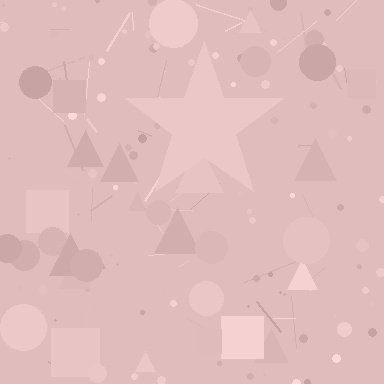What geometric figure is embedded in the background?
A star is embedded in the background.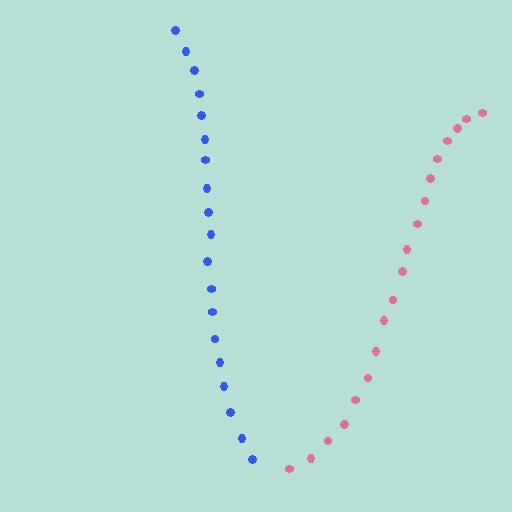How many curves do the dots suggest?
There are 2 distinct paths.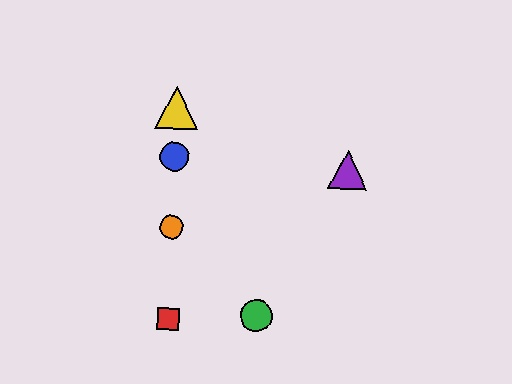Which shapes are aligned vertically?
The red square, the blue circle, the yellow triangle, the orange circle are aligned vertically.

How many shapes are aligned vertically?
4 shapes (the red square, the blue circle, the yellow triangle, the orange circle) are aligned vertically.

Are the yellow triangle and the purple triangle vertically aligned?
No, the yellow triangle is at x≈177 and the purple triangle is at x≈348.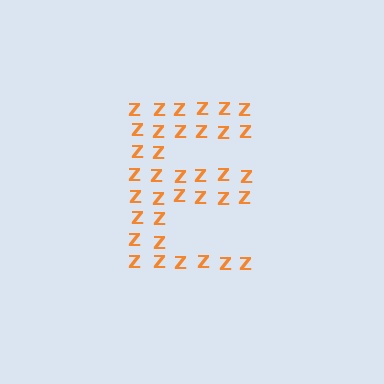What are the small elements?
The small elements are letter Z's.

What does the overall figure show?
The overall figure shows the letter E.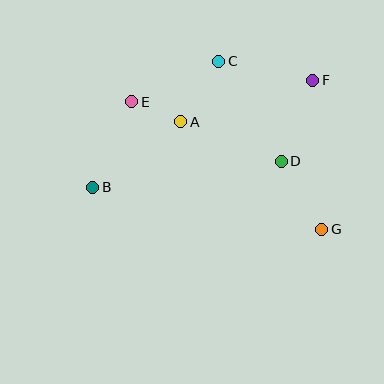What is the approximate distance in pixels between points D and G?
The distance between D and G is approximately 79 pixels.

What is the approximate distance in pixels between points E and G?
The distance between E and G is approximately 229 pixels.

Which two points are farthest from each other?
Points B and F are farthest from each other.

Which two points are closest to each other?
Points A and E are closest to each other.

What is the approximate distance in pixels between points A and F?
The distance between A and F is approximately 138 pixels.